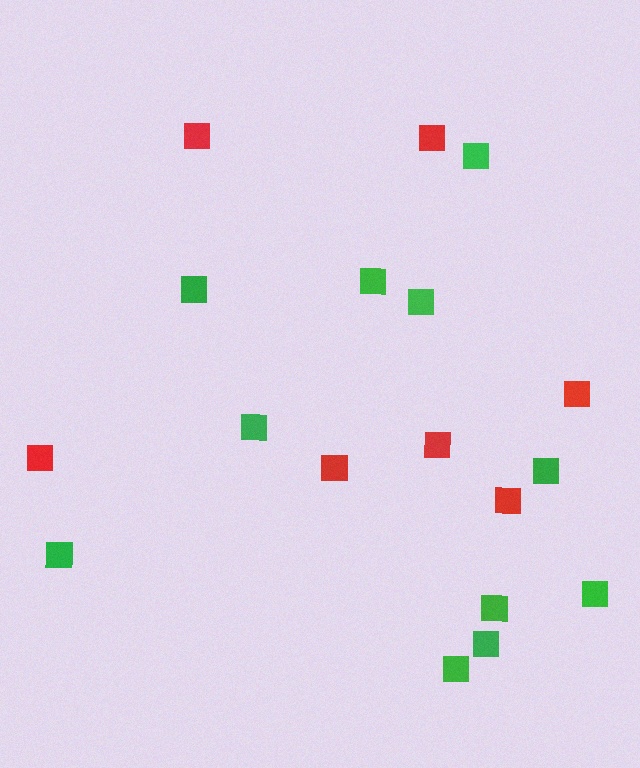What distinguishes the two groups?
There are 2 groups: one group of red squares (7) and one group of green squares (11).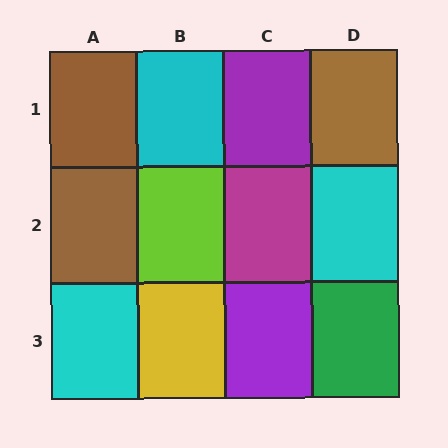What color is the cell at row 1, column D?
Brown.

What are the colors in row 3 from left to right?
Cyan, yellow, purple, green.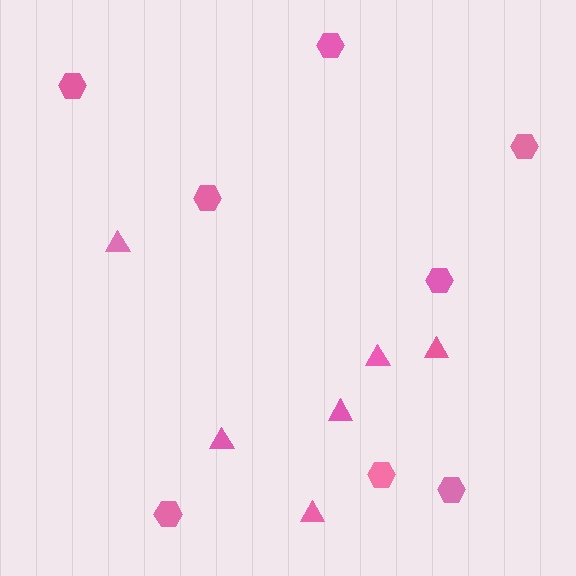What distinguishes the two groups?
There are 2 groups: one group of hexagons (8) and one group of triangles (6).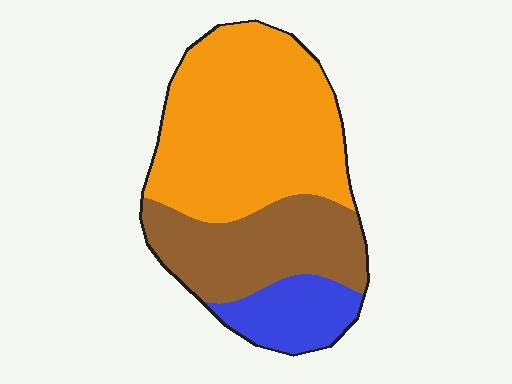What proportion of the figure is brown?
Brown covers roughly 30% of the figure.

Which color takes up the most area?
Orange, at roughly 55%.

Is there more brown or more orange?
Orange.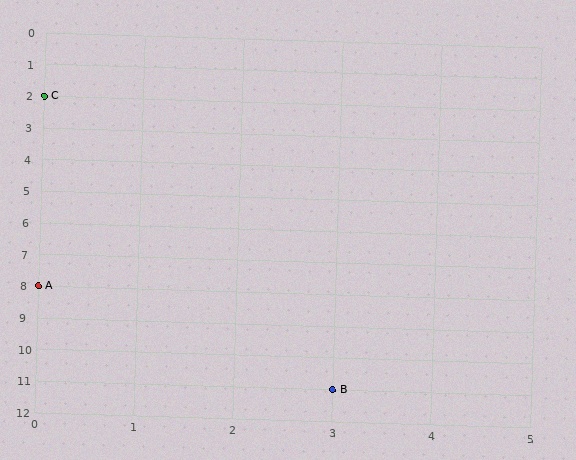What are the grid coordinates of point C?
Point C is at grid coordinates (0, 2).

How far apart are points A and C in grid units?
Points A and C are 6 rows apart.